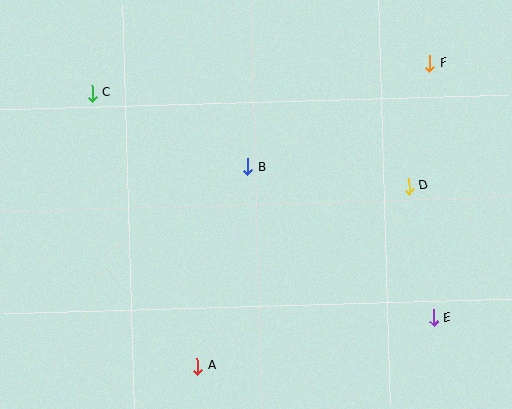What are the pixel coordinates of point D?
Point D is at (409, 186).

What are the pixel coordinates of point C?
Point C is at (92, 93).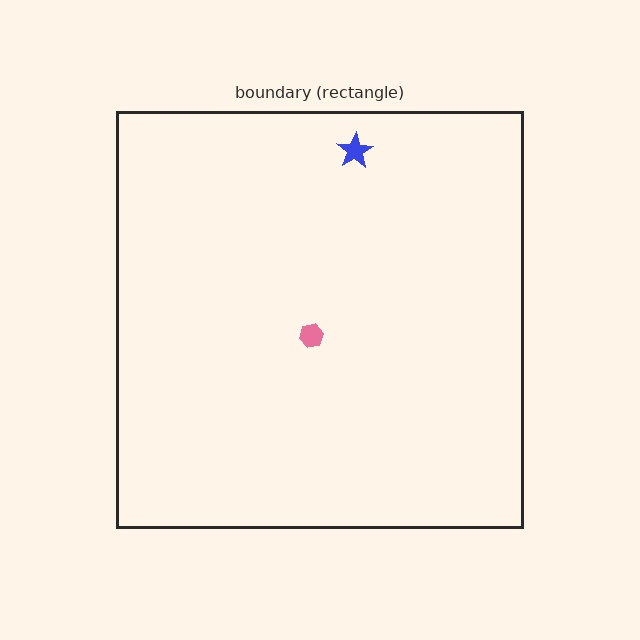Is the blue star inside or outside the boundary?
Inside.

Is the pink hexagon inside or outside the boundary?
Inside.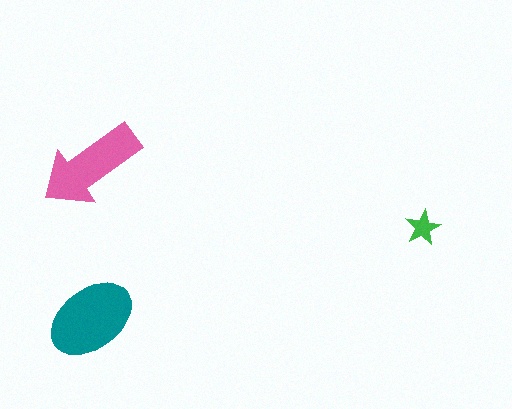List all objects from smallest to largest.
The green star, the pink arrow, the teal ellipse.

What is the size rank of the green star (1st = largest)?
3rd.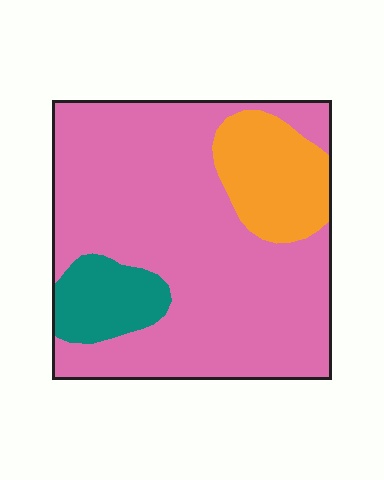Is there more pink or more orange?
Pink.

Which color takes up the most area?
Pink, at roughly 75%.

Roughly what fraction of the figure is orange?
Orange takes up about one sixth (1/6) of the figure.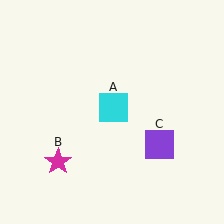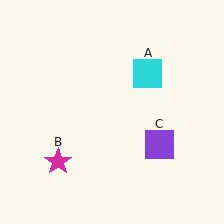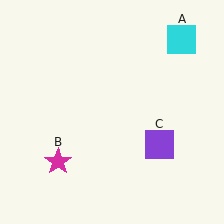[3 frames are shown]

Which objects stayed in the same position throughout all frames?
Magenta star (object B) and purple square (object C) remained stationary.